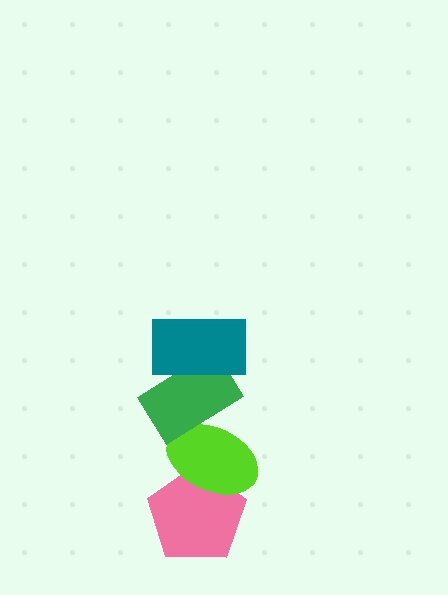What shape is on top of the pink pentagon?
The lime ellipse is on top of the pink pentagon.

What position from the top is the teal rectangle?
The teal rectangle is 1st from the top.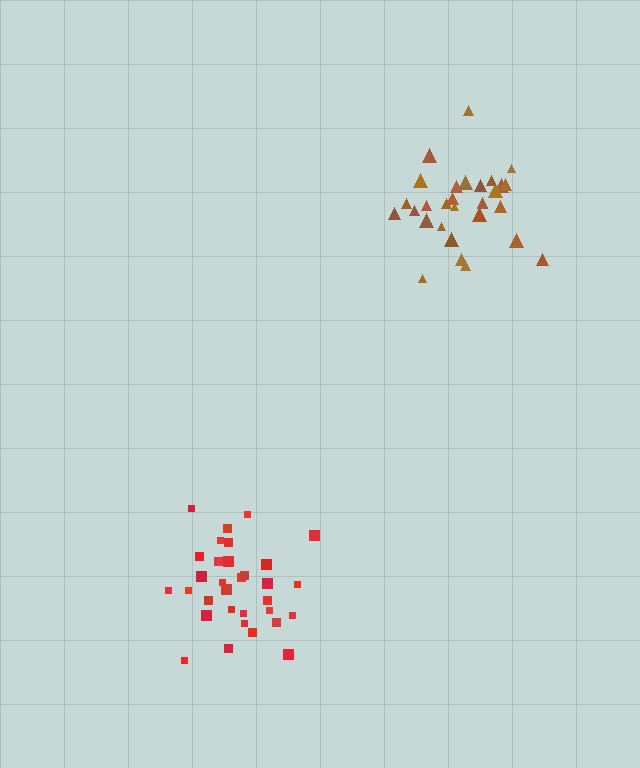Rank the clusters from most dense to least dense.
red, brown.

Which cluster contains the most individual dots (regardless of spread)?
Red (32).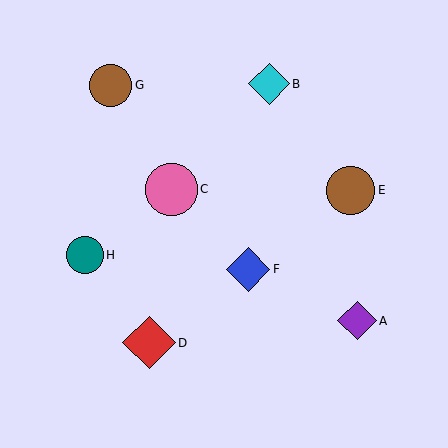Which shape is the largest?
The red diamond (labeled D) is the largest.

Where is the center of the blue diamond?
The center of the blue diamond is at (248, 269).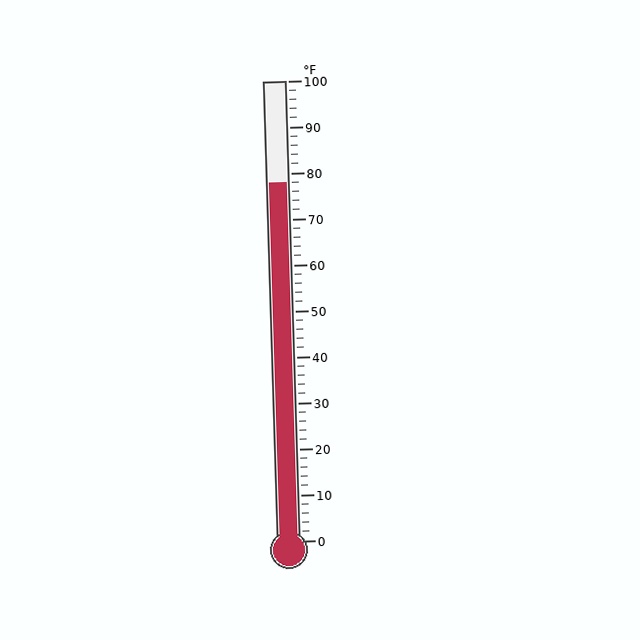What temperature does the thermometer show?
The thermometer shows approximately 78°F.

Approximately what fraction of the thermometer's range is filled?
The thermometer is filled to approximately 80% of its range.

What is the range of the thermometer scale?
The thermometer scale ranges from 0°F to 100°F.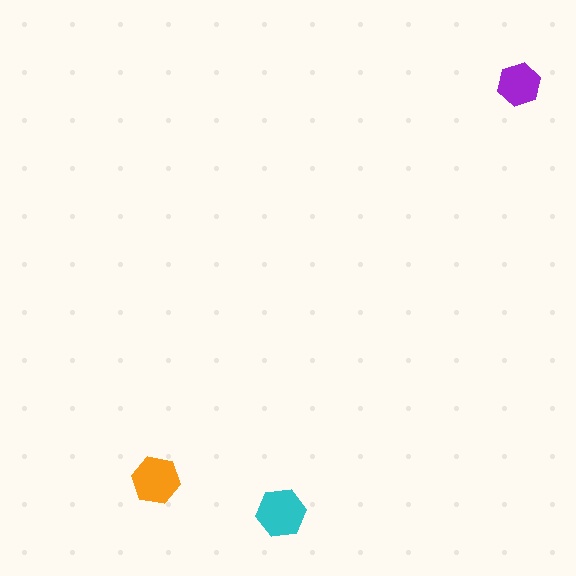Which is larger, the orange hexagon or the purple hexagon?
The orange one.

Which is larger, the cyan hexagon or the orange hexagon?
The cyan one.